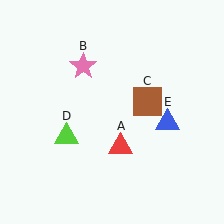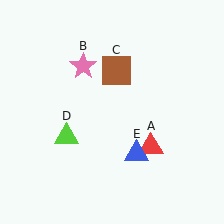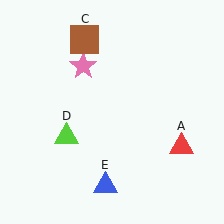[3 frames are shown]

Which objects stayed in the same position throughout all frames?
Pink star (object B) and lime triangle (object D) remained stationary.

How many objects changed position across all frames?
3 objects changed position: red triangle (object A), brown square (object C), blue triangle (object E).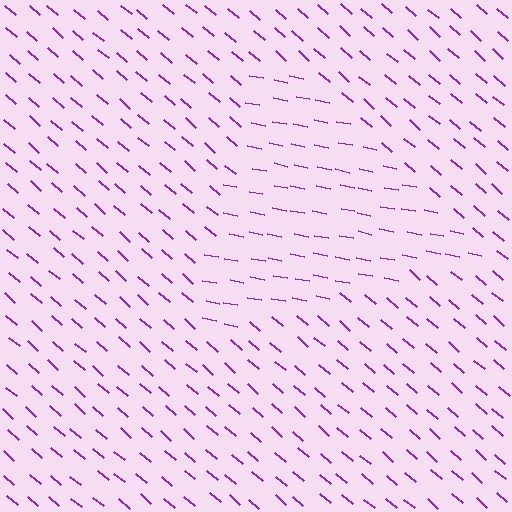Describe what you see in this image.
The image is filled with small purple line segments. A triangle region in the image has lines oriented differently from the surrounding lines, creating a visible texture boundary.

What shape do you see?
I see a triangle.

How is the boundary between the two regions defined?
The boundary is defined purely by a change in line orientation (approximately 30 degrees difference). All lines are the same color and thickness.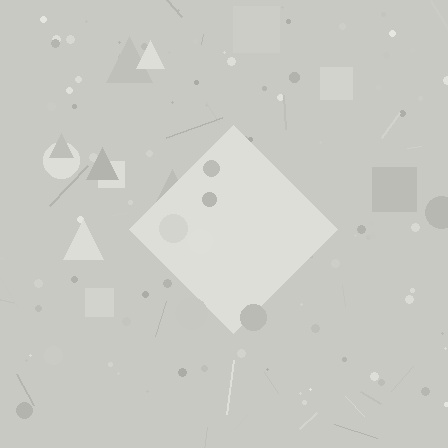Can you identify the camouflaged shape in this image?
The camouflaged shape is a diamond.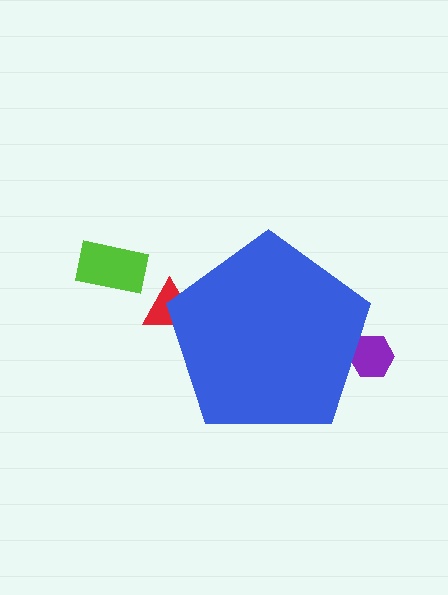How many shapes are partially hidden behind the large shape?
2 shapes are partially hidden.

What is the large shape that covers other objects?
A blue pentagon.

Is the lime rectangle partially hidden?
No, the lime rectangle is fully visible.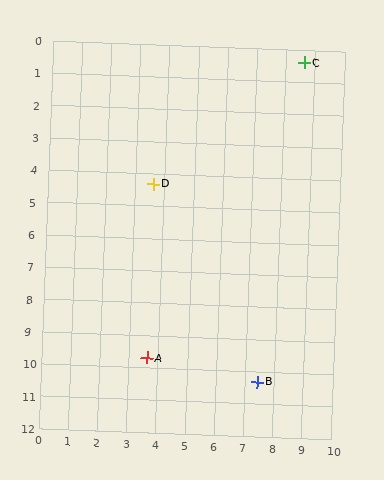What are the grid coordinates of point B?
Point B is at approximately (7.4, 10.3).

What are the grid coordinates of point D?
Point D is at approximately (3.6, 4.3).